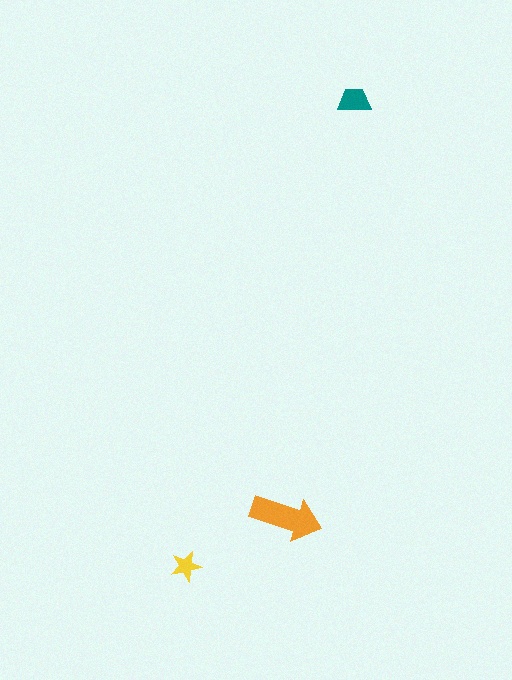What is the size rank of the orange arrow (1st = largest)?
1st.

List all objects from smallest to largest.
The yellow star, the teal trapezoid, the orange arrow.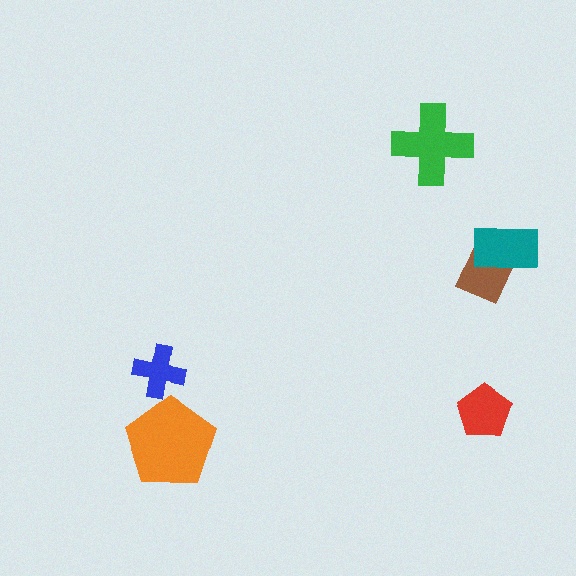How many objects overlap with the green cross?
0 objects overlap with the green cross.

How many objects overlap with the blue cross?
0 objects overlap with the blue cross.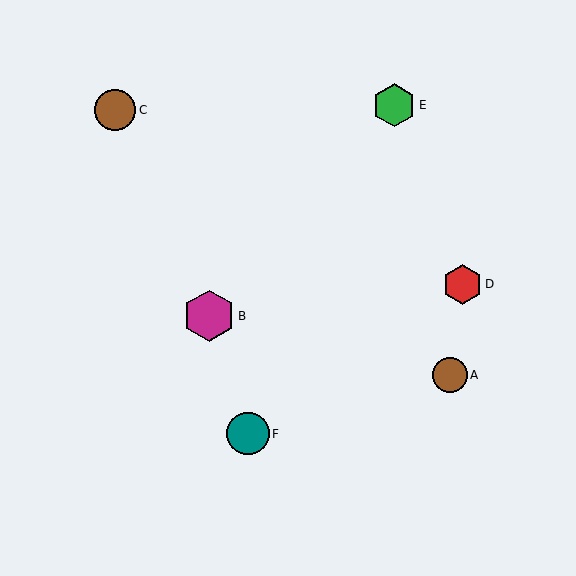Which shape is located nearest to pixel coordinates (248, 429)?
The teal circle (labeled F) at (248, 434) is nearest to that location.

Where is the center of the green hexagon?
The center of the green hexagon is at (394, 105).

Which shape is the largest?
The magenta hexagon (labeled B) is the largest.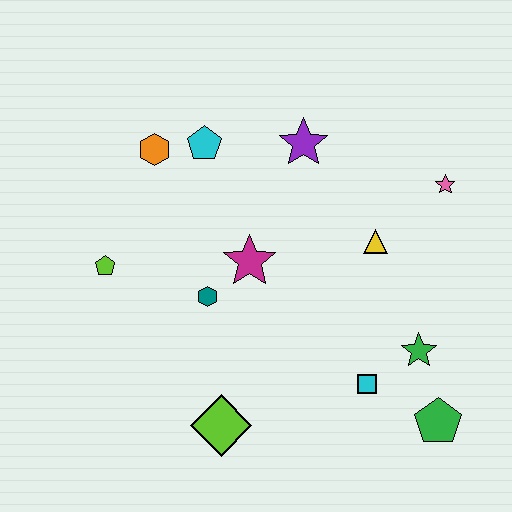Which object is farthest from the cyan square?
The orange hexagon is farthest from the cyan square.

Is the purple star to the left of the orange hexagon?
No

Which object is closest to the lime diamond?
The teal hexagon is closest to the lime diamond.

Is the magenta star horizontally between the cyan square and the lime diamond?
Yes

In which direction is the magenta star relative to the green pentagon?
The magenta star is to the left of the green pentagon.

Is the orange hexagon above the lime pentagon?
Yes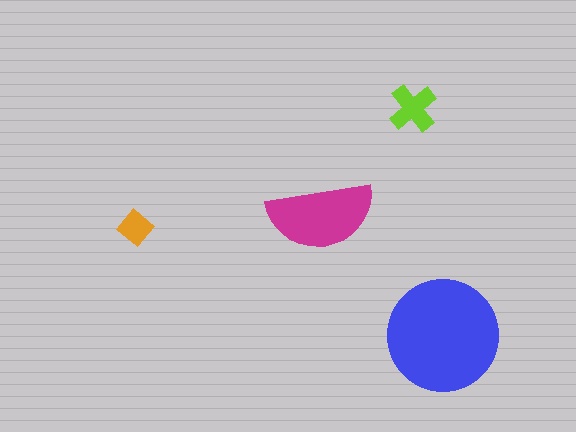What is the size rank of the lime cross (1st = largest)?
3rd.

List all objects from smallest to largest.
The orange diamond, the lime cross, the magenta semicircle, the blue circle.